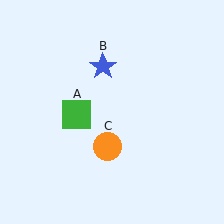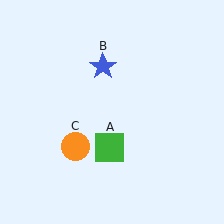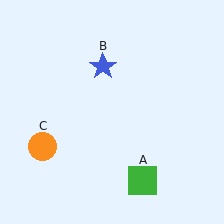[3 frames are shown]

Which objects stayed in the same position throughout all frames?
Blue star (object B) remained stationary.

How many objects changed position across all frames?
2 objects changed position: green square (object A), orange circle (object C).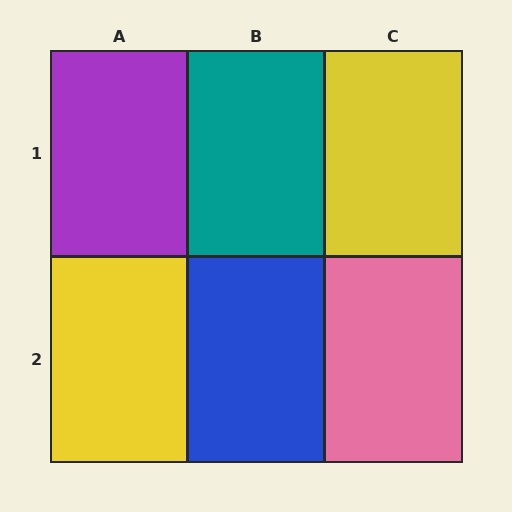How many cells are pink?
1 cell is pink.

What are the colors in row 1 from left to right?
Purple, teal, yellow.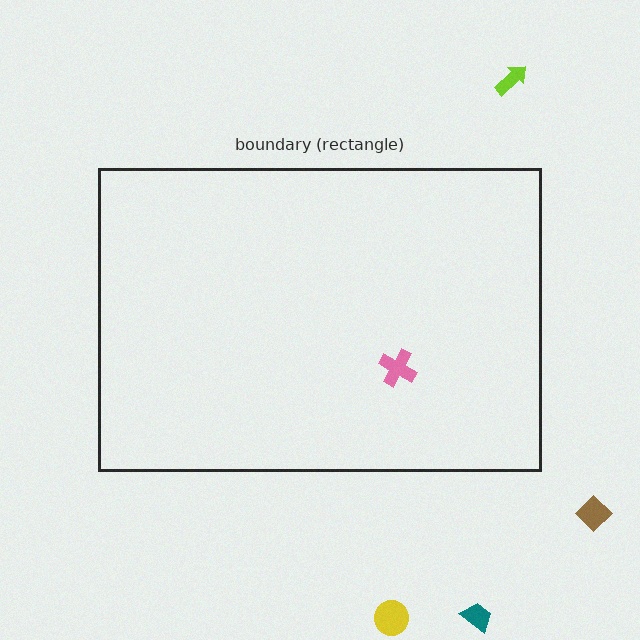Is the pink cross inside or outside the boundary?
Inside.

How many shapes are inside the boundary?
1 inside, 4 outside.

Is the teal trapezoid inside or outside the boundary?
Outside.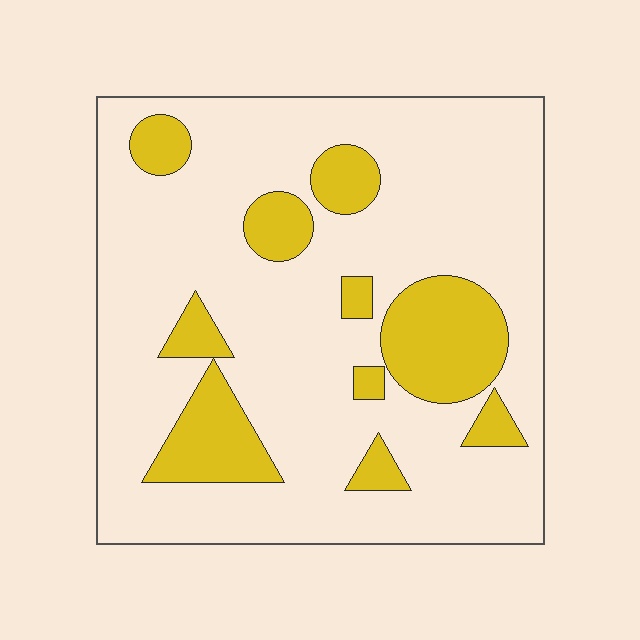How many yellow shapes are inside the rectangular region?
10.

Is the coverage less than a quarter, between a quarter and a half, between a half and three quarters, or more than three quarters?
Less than a quarter.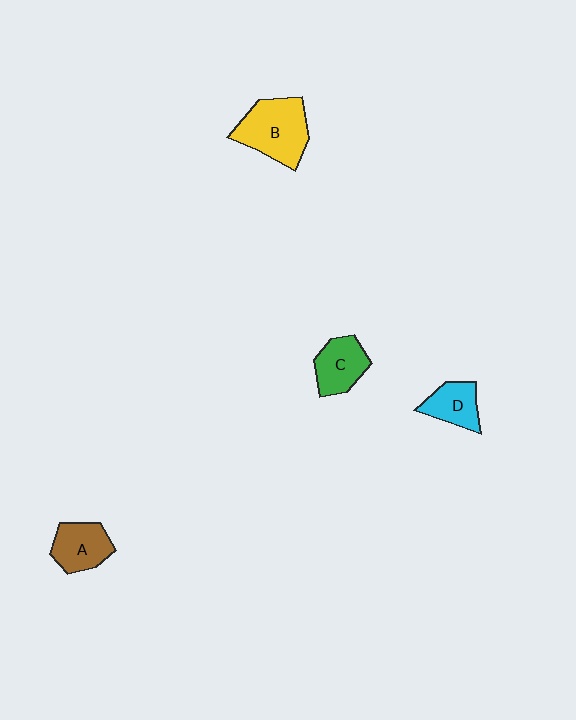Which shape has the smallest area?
Shape D (cyan).